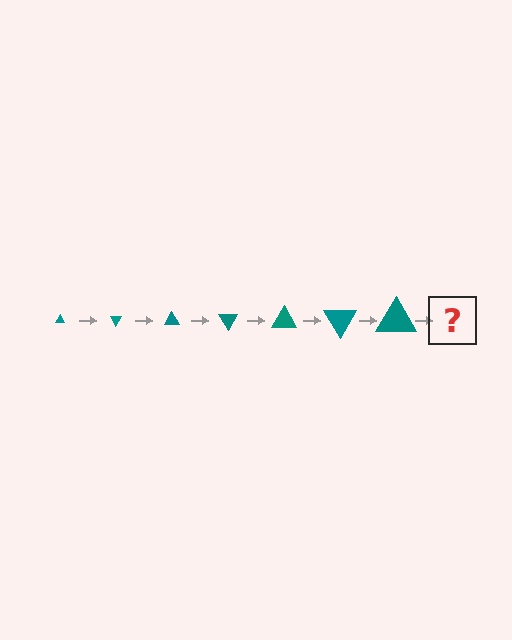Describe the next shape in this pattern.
It should be a triangle, larger than the previous one and rotated 420 degrees from the start.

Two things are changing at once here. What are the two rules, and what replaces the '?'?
The two rules are that the triangle grows larger each step and it rotates 60 degrees each step. The '?' should be a triangle, larger than the previous one and rotated 420 degrees from the start.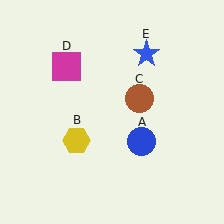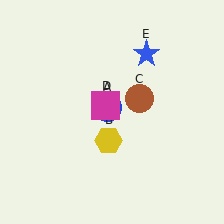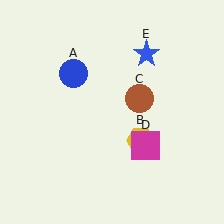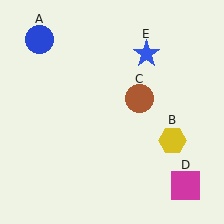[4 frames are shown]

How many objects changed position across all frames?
3 objects changed position: blue circle (object A), yellow hexagon (object B), magenta square (object D).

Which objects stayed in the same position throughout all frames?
Brown circle (object C) and blue star (object E) remained stationary.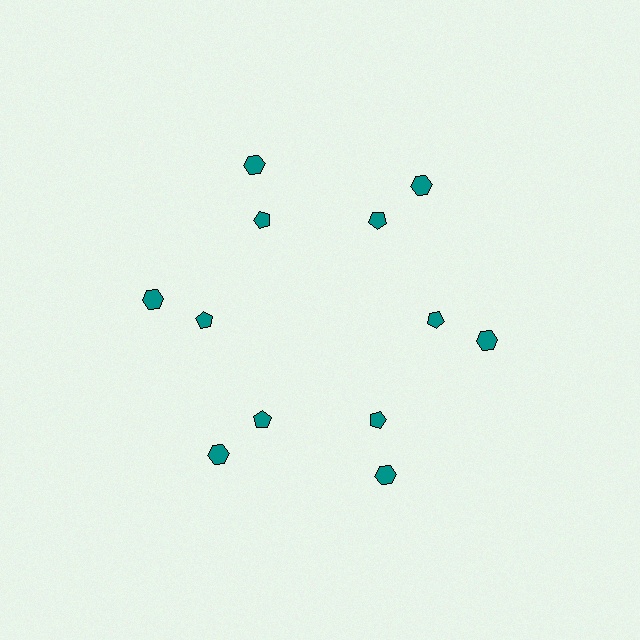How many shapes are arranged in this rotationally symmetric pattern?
There are 12 shapes, arranged in 6 groups of 2.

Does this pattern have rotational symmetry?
Yes, this pattern has 6-fold rotational symmetry. It looks the same after rotating 60 degrees around the center.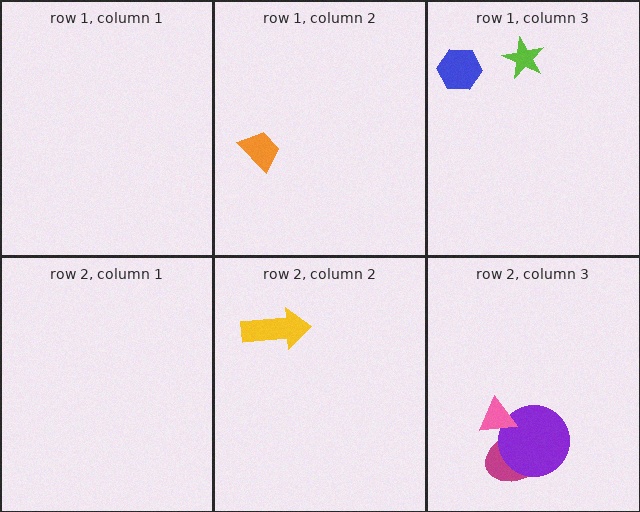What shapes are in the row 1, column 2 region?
The orange trapezoid.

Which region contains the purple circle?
The row 2, column 3 region.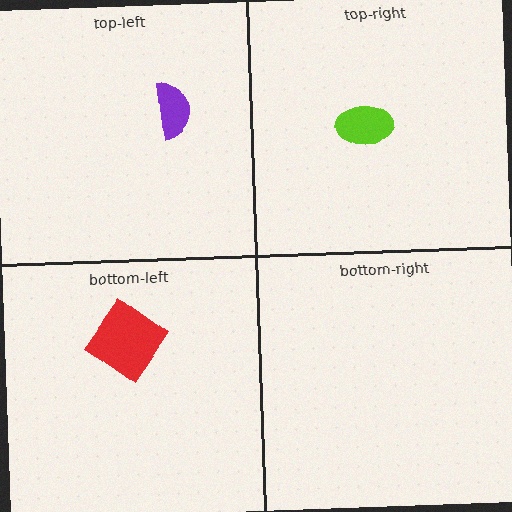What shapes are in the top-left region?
The purple semicircle.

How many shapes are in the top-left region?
1.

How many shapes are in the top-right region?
1.